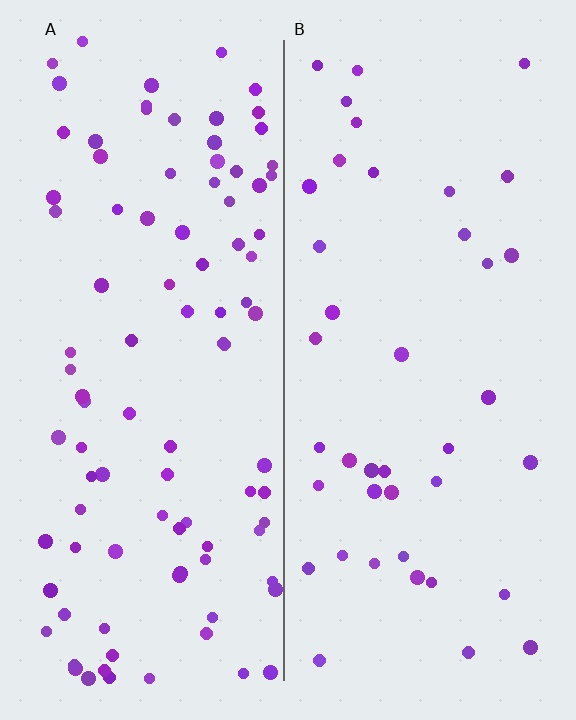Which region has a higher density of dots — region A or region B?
A (the left).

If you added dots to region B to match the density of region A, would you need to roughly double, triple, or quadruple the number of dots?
Approximately double.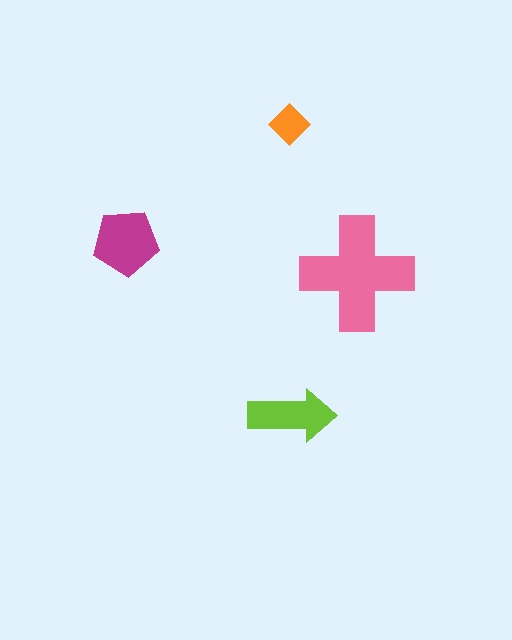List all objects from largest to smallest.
The pink cross, the magenta pentagon, the lime arrow, the orange diamond.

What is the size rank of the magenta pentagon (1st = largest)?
2nd.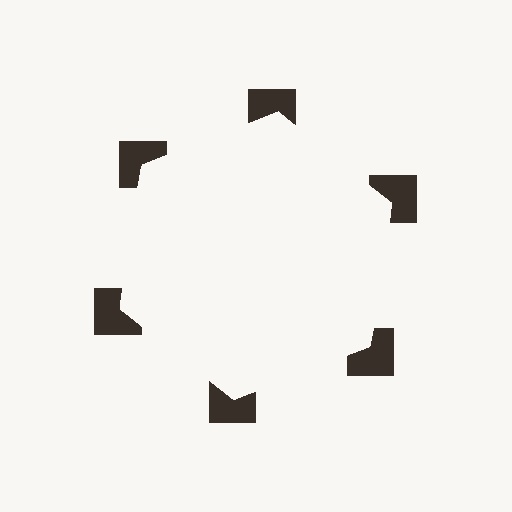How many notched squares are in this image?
There are 6 — one at each vertex of the illusory hexagon.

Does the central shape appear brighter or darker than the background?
It typically appears slightly brighter than the background, even though no actual brightness change is drawn.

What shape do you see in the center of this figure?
An illusory hexagon — its edges are inferred from the aligned wedge cuts in the notched squares, not physically drawn.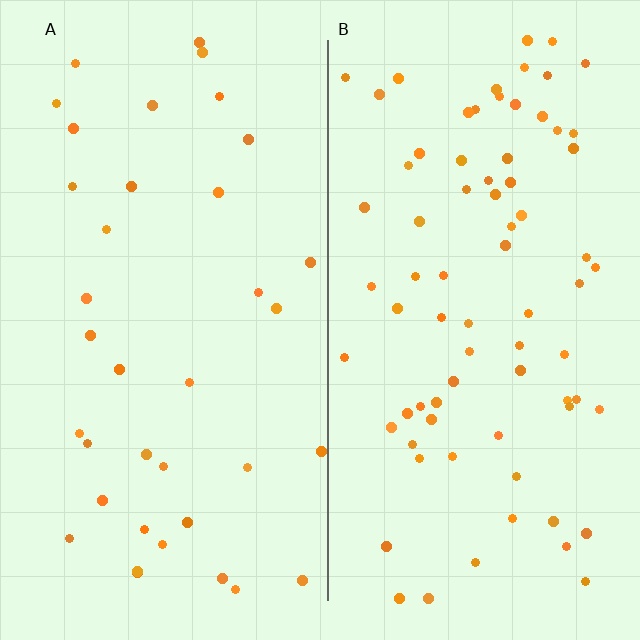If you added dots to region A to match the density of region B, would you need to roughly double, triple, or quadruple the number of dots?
Approximately double.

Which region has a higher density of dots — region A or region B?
B (the right).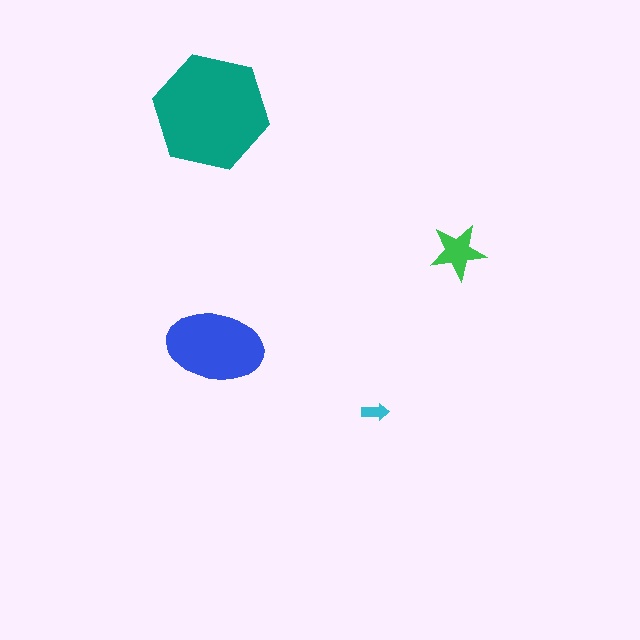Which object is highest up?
The teal hexagon is topmost.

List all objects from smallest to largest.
The cyan arrow, the green star, the blue ellipse, the teal hexagon.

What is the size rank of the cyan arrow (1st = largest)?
4th.